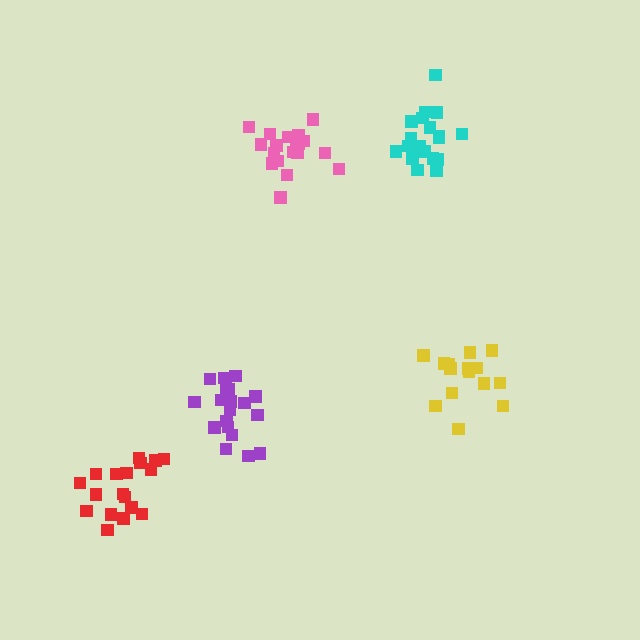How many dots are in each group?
Group 1: 19 dots, Group 2: 20 dots, Group 3: 18 dots, Group 4: 21 dots, Group 5: 15 dots (93 total).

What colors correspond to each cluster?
The clusters are colored: purple, pink, red, cyan, yellow.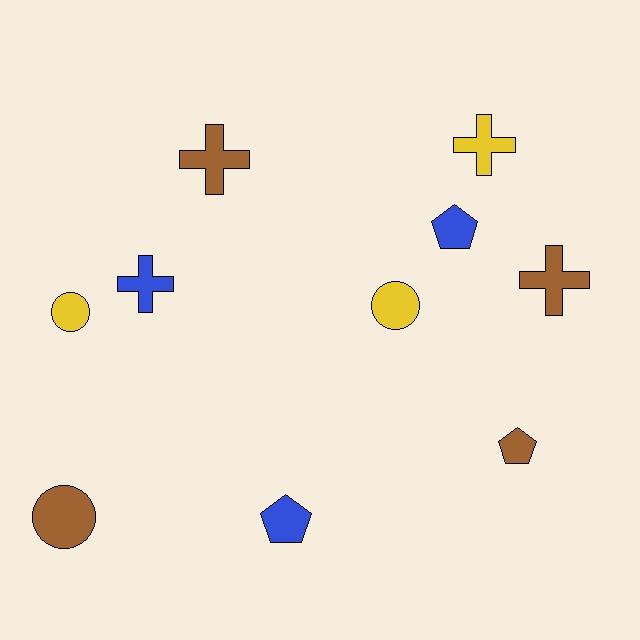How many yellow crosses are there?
There is 1 yellow cross.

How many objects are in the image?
There are 10 objects.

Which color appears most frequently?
Brown, with 4 objects.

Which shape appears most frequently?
Cross, with 4 objects.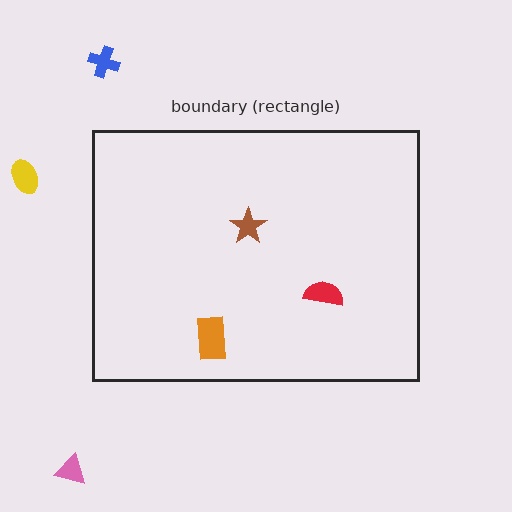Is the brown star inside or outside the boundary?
Inside.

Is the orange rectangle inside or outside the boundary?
Inside.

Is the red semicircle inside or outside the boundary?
Inside.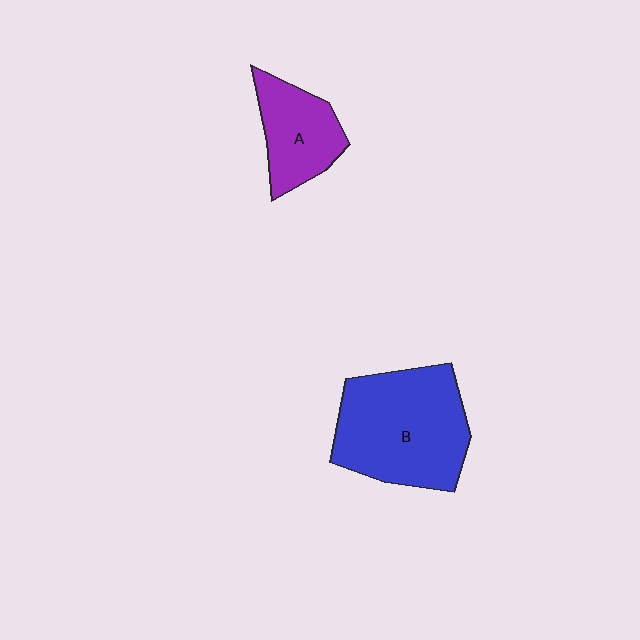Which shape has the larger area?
Shape B (blue).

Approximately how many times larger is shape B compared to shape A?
Approximately 1.9 times.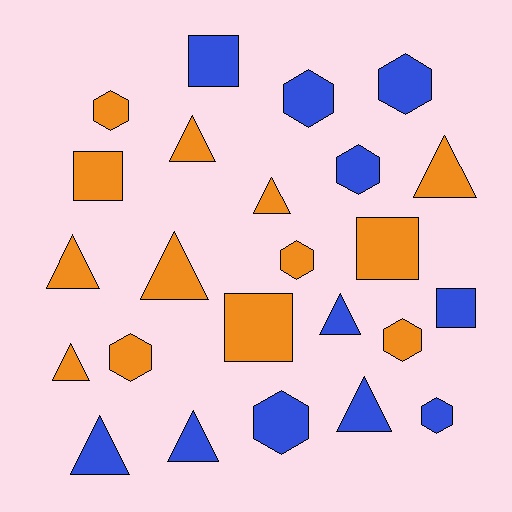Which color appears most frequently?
Orange, with 13 objects.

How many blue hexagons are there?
There are 5 blue hexagons.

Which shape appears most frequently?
Triangle, with 10 objects.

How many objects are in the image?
There are 24 objects.